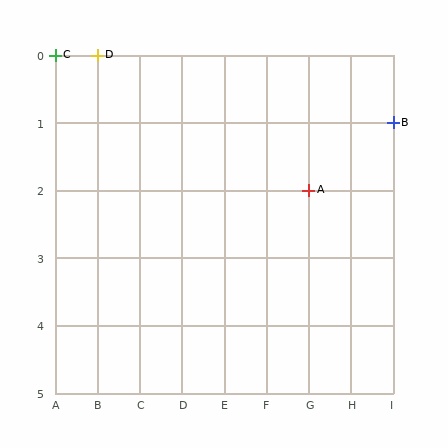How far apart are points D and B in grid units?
Points D and B are 7 columns and 1 row apart (about 7.1 grid units diagonally).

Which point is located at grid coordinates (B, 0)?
Point D is at (B, 0).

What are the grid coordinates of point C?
Point C is at grid coordinates (A, 0).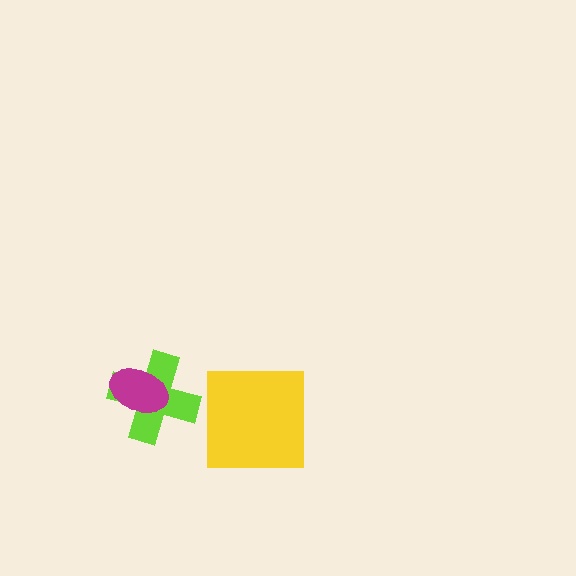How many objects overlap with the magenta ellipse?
1 object overlaps with the magenta ellipse.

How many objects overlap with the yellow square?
0 objects overlap with the yellow square.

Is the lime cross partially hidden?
Yes, it is partially covered by another shape.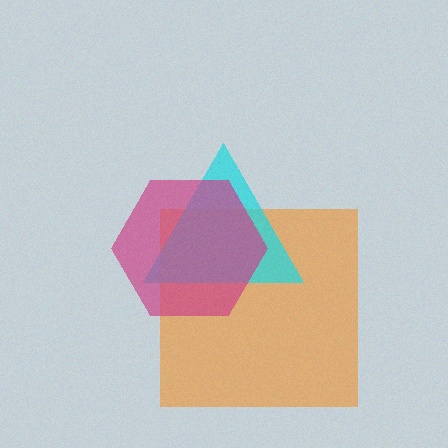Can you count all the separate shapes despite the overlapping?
Yes, there are 3 separate shapes.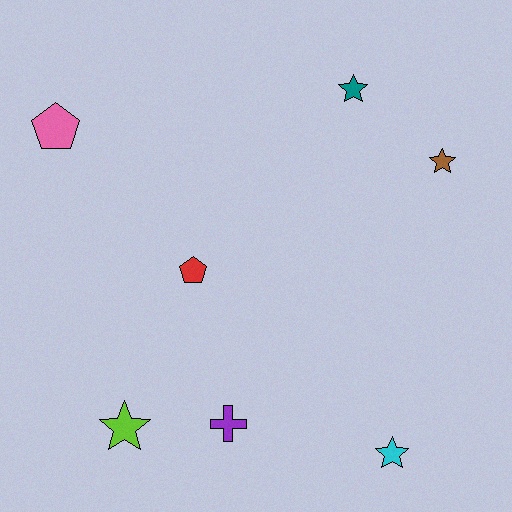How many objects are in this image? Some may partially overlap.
There are 7 objects.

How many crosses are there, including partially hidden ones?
There is 1 cross.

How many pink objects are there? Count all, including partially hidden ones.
There is 1 pink object.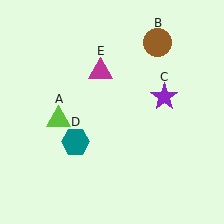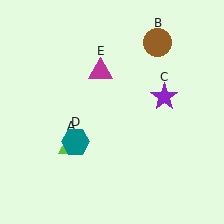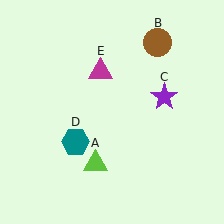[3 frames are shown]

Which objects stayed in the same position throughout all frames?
Brown circle (object B) and purple star (object C) and teal hexagon (object D) and magenta triangle (object E) remained stationary.